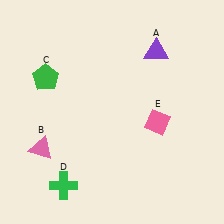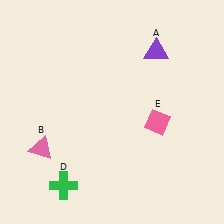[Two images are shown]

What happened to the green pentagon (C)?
The green pentagon (C) was removed in Image 2. It was in the top-left area of Image 1.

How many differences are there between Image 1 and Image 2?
There is 1 difference between the two images.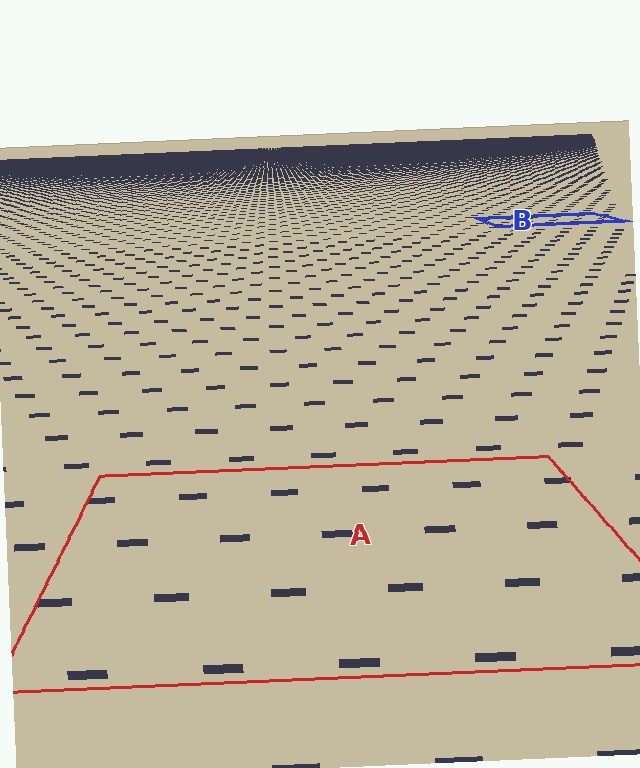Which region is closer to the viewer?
Region A is closer. The texture elements there are larger and more spread out.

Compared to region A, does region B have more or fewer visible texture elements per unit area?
Region B has more texture elements per unit area — they are packed more densely because it is farther away.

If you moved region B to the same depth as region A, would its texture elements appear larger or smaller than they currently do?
They would appear larger. At a closer depth, the same texture elements are projected at a bigger on-screen size.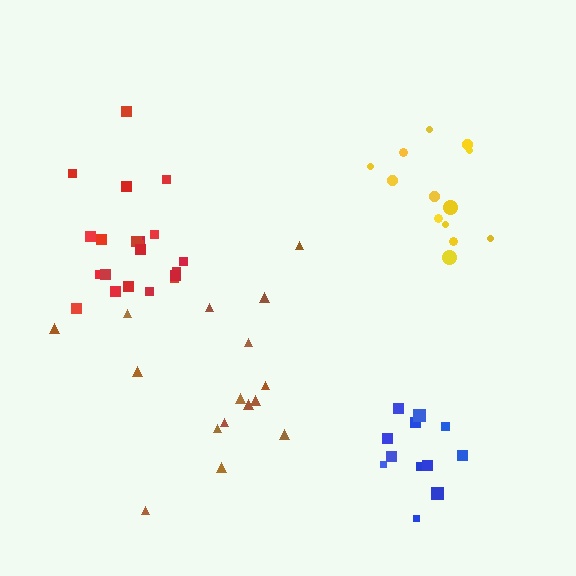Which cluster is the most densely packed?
Blue.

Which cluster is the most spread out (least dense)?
Brown.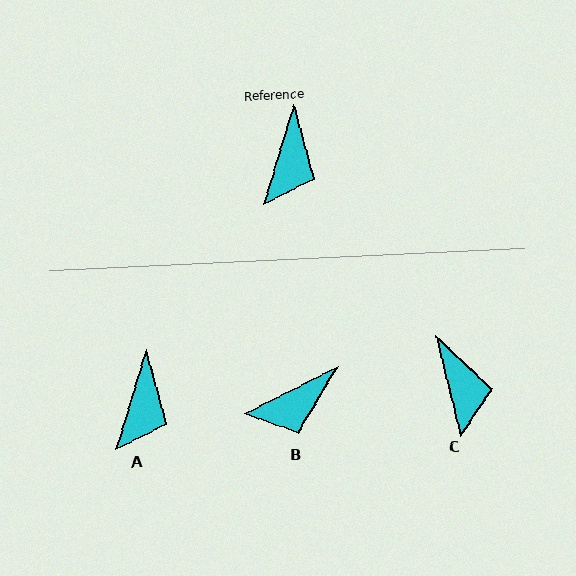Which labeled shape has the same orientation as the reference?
A.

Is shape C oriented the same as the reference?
No, it is off by about 31 degrees.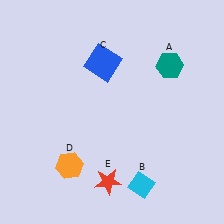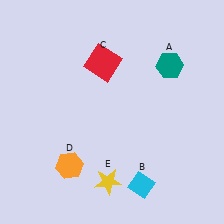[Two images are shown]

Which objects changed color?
C changed from blue to red. E changed from red to yellow.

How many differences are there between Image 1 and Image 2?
There are 2 differences between the two images.